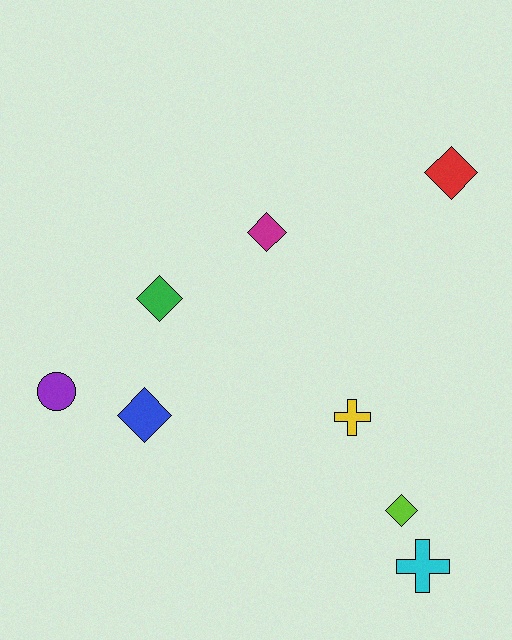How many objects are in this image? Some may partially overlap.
There are 8 objects.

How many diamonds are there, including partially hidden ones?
There are 5 diamonds.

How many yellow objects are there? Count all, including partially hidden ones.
There is 1 yellow object.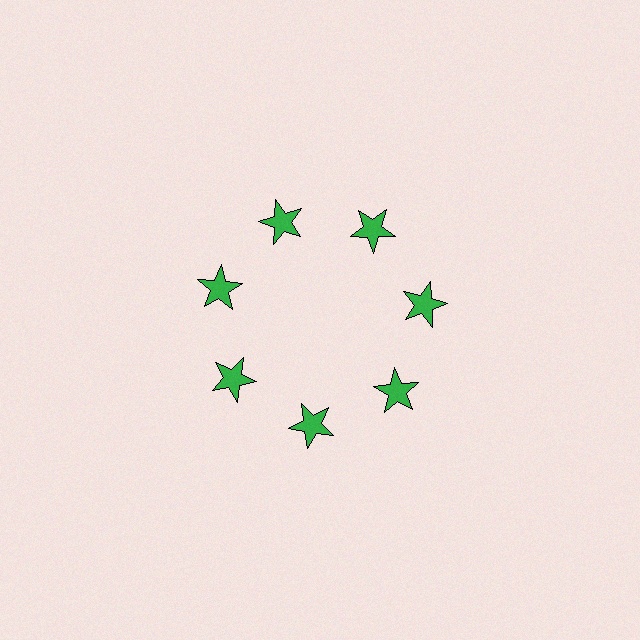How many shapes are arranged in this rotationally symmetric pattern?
There are 7 shapes, arranged in 7 groups of 1.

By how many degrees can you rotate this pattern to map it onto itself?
The pattern maps onto itself every 51 degrees of rotation.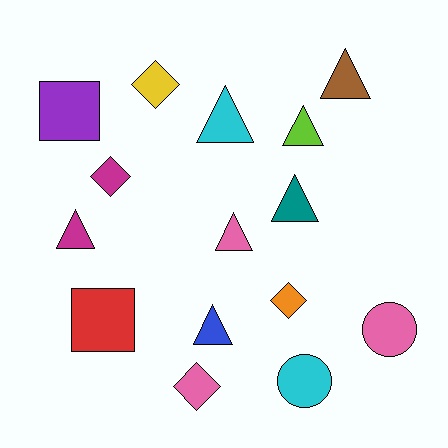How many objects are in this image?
There are 15 objects.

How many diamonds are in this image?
There are 4 diamonds.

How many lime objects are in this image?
There is 1 lime object.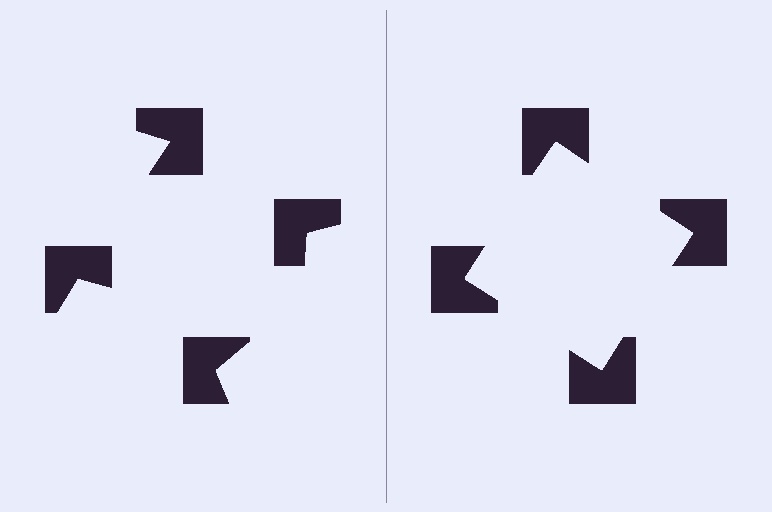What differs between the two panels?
The notched squares are positioned identically on both sides; only the wedge orientations differ. On the right they align to a square; on the left they are misaligned.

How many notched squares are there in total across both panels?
8 — 4 on each side.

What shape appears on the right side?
An illusory square.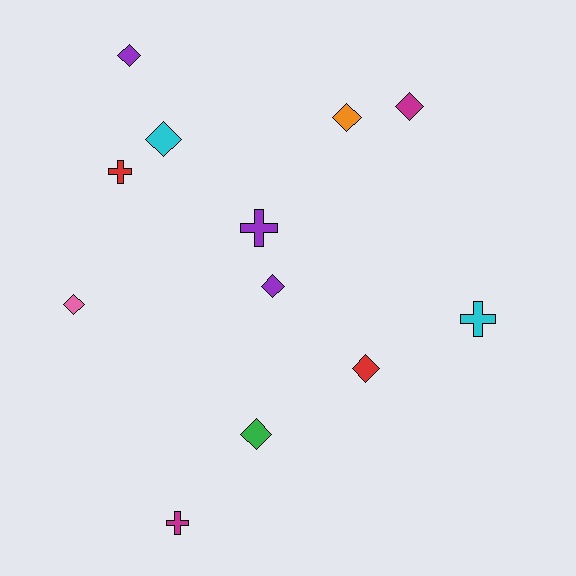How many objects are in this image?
There are 12 objects.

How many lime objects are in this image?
There are no lime objects.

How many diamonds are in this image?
There are 8 diamonds.